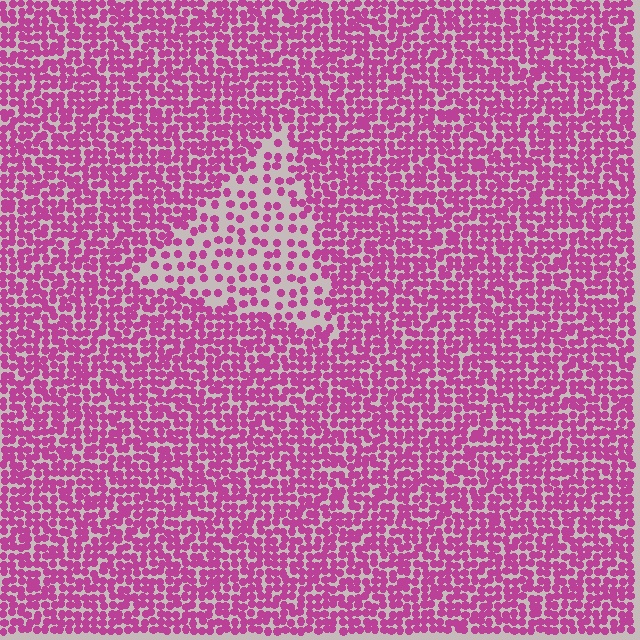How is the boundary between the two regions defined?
The boundary is defined by a change in element density (approximately 2.3x ratio). All elements are the same color, size, and shape.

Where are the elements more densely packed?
The elements are more densely packed outside the triangle boundary.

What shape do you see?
I see a triangle.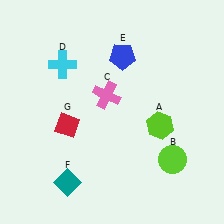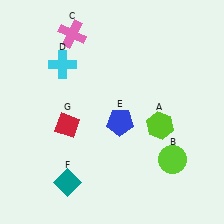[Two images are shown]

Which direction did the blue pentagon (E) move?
The blue pentagon (E) moved down.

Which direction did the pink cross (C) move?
The pink cross (C) moved up.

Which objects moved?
The objects that moved are: the pink cross (C), the blue pentagon (E).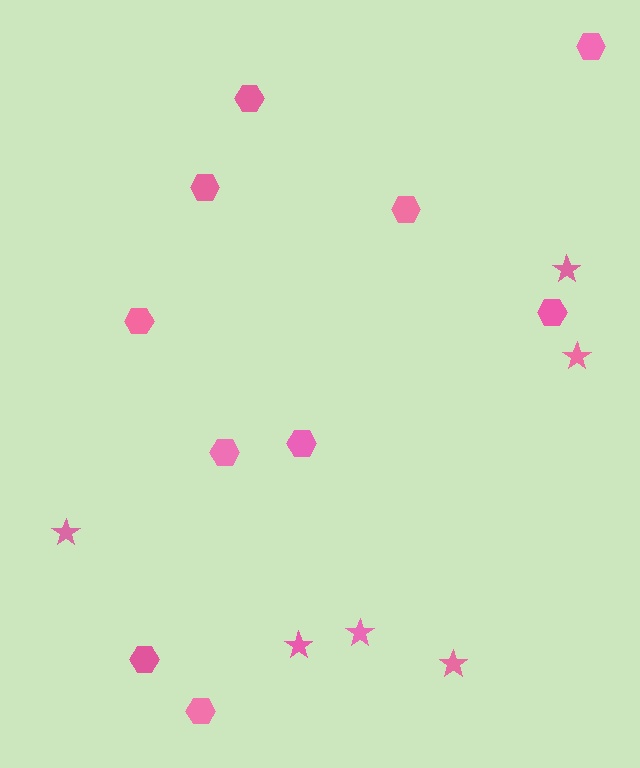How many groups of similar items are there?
There are 2 groups: one group of stars (6) and one group of hexagons (10).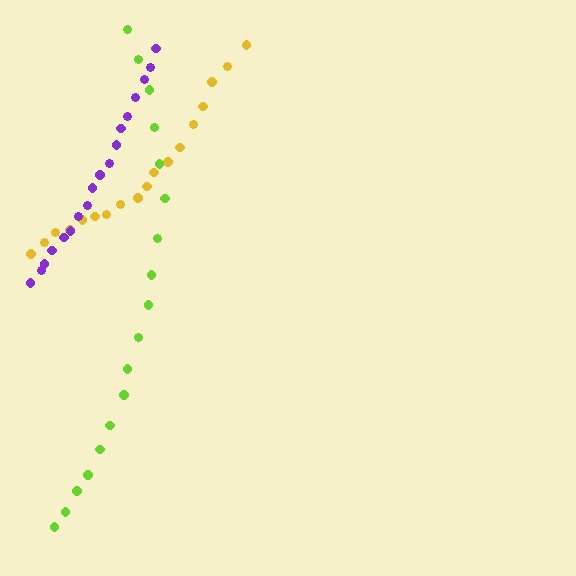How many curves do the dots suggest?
There are 3 distinct paths.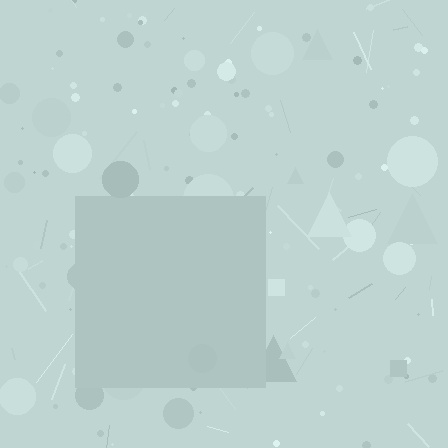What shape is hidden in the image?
A square is hidden in the image.